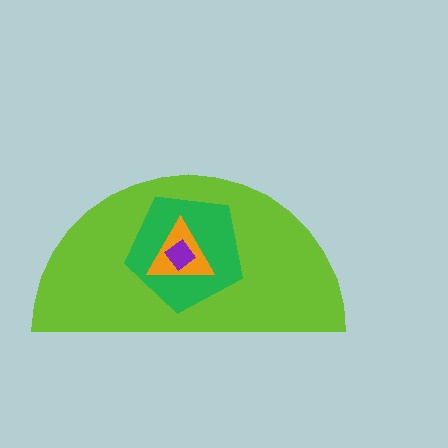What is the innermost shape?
The purple diamond.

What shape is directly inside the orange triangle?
The purple diamond.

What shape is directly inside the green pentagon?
The orange triangle.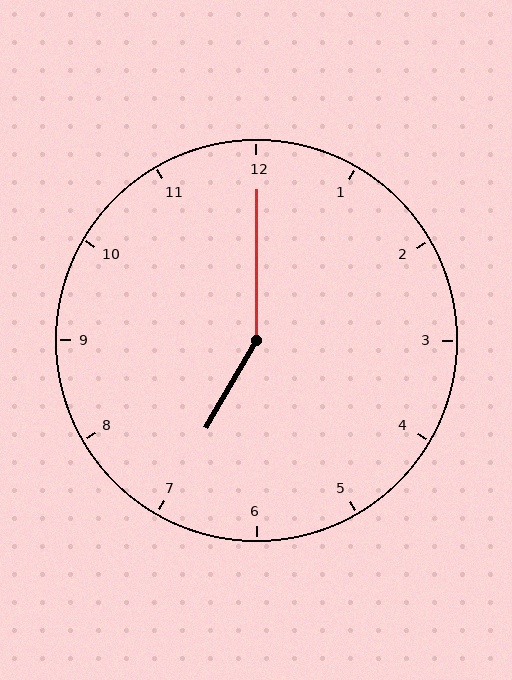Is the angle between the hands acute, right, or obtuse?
It is obtuse.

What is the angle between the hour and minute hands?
Approximately 150 degrees.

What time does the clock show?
7:00.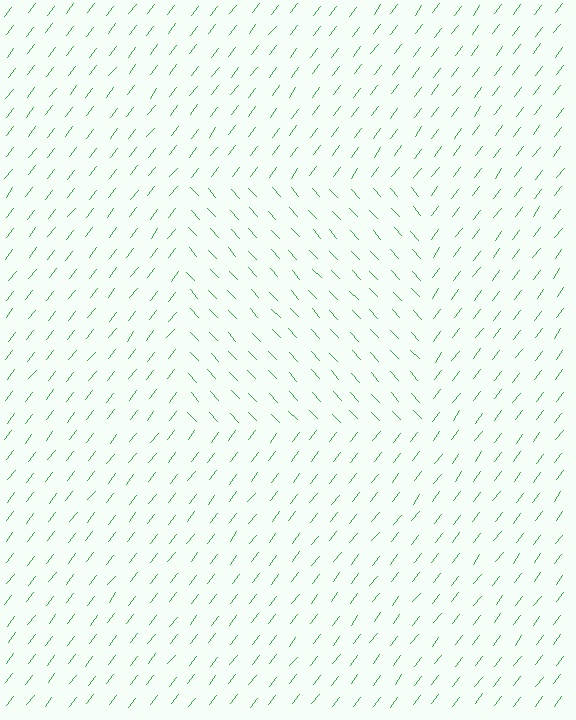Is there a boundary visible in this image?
Yes, there is a texture boundary formed by a change in line orientation.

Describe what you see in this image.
The image is filled with small green line segments. A rectangle region in the image has lines oriented differently from the surrounding lines, creating a visible texture boundary.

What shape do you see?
I see a rectangle.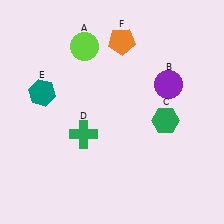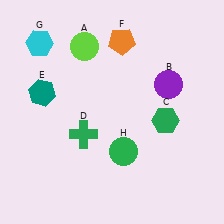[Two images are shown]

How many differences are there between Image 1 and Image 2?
There are 2 differences between the two images.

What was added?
A cyan hexagon (G), a green circle (H) were added in Image 2.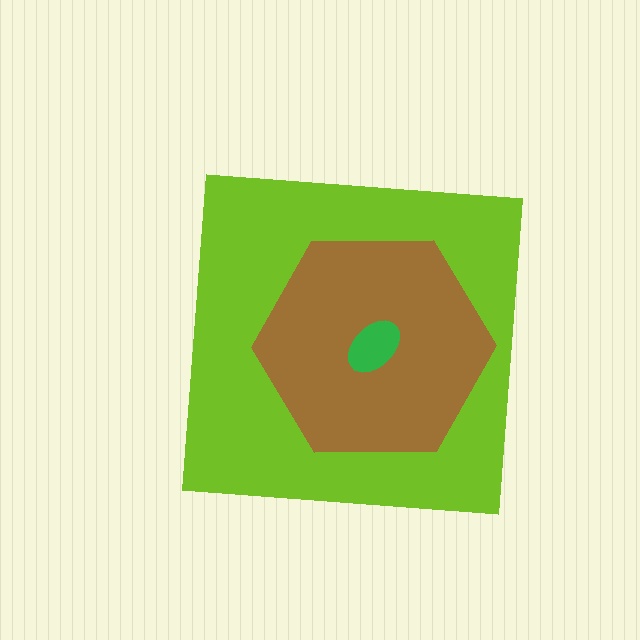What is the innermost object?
The green ellipse.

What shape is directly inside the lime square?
The brown hexagon.